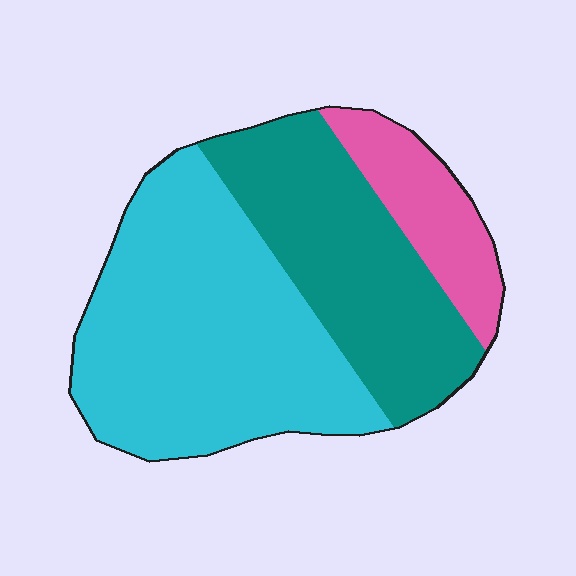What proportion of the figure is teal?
Teal covers 34% of the figure.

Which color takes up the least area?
Pink, at roughly 15%.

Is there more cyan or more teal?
Cyan.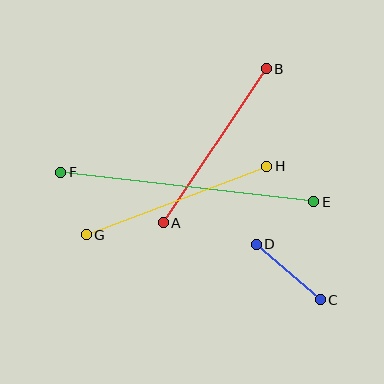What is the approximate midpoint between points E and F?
The midpoint is at approximately (187, 187) pixels.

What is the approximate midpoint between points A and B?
The midpoint is at approximately (215, 146) pixels.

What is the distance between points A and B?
The distance is approximately 185 pixels.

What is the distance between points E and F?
The distance is approximately 255 pixels.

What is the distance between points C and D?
The distance is approximately 84 pixels.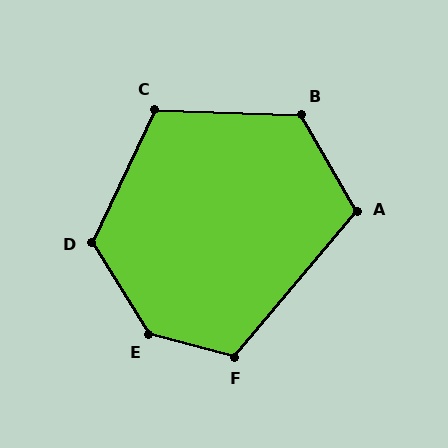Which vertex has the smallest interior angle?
A, at approximately 110 degrees.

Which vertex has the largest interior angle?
E, at approximately 137 degrees.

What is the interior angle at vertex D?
Approximately 123 degrees (obtuse).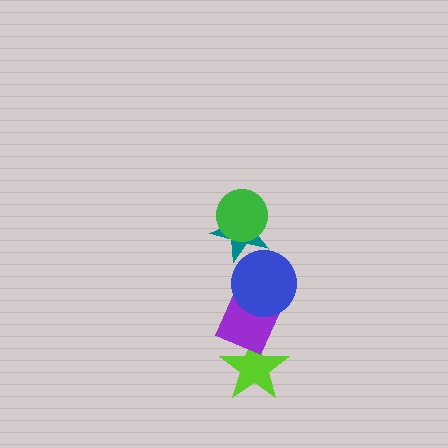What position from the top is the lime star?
The lime star is 5th from the top.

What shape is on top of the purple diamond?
The blue circle is on top of the purple diamond.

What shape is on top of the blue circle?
The teal star is on top of the blue circle.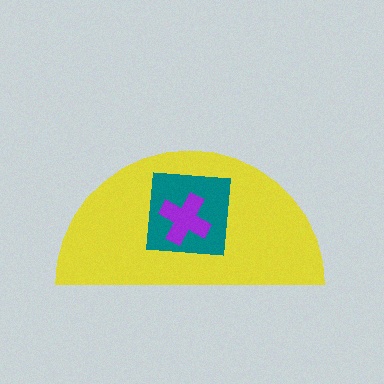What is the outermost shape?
The yellow semicircle.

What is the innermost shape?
The purple cross.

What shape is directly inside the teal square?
The purple cross.